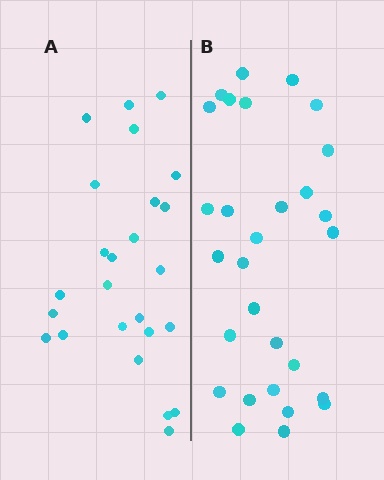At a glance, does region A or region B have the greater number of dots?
Region B (the right region) has more dots.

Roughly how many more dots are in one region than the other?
Region B has about 4 more dots than region A.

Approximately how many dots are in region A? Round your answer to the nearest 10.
About 20 dots. (The exact count is 25, which rounds to 20.)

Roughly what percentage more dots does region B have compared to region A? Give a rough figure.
About 15% more.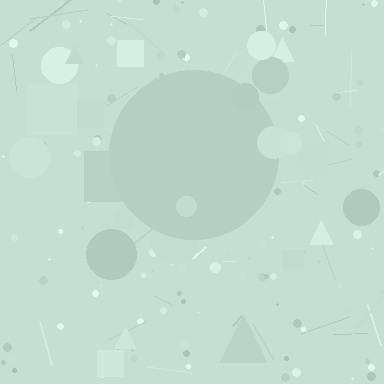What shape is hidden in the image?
A circle is hidden in the image.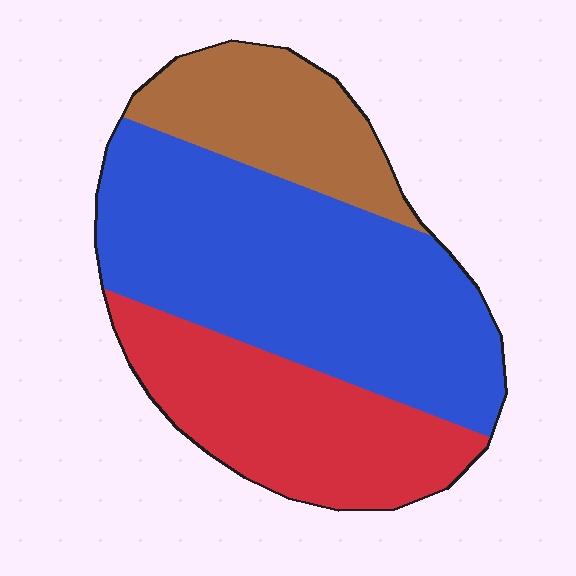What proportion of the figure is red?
Red takes up between a sixth and a third of the figure.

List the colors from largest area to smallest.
From largest to smallest: blue, red, brown.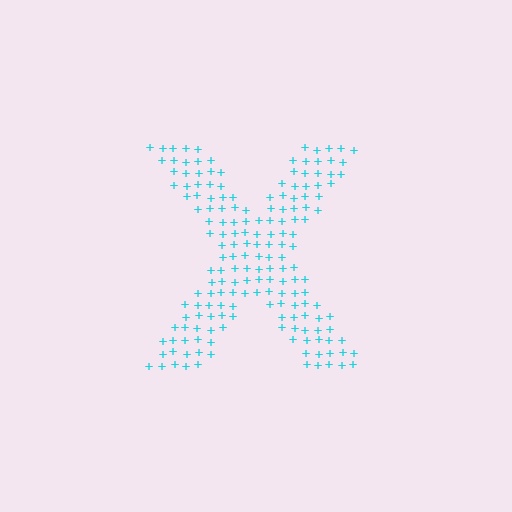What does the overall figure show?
The overall figure shows the letter X.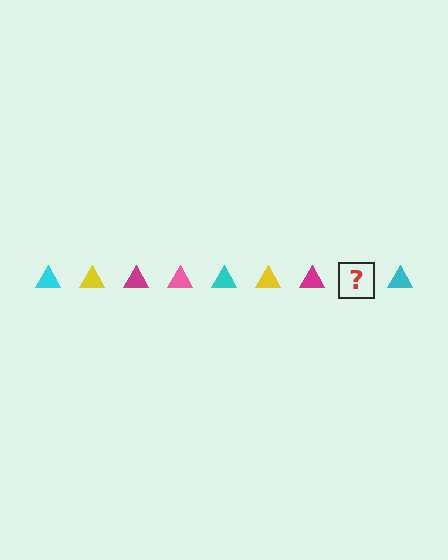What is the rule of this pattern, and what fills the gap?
The rule is that the pattern cycles through cyan, yellow, magenta, pink triangles. The gap should be filled with a pink triangle.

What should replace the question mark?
The question mark should be replaced with a pink triangle.